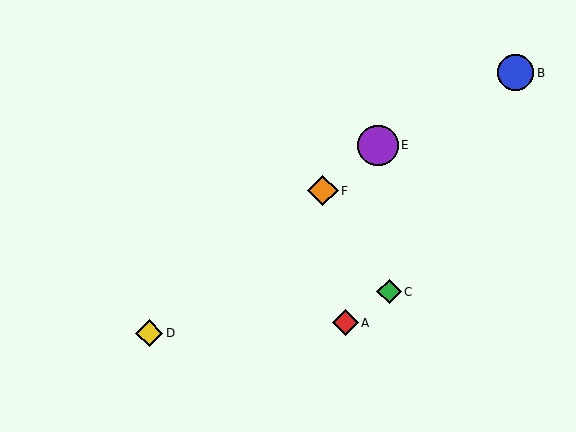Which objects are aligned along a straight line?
Objects D, E, F are aligned along a straight line.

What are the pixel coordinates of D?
Object D is at (149, 333).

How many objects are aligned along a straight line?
3 objects (D, E, F) are aligned along a straight line.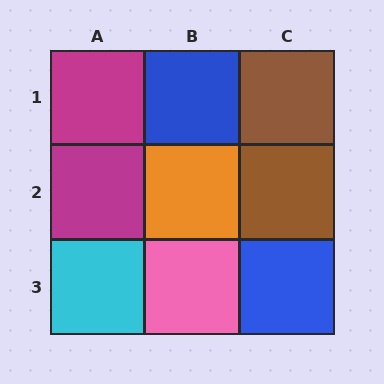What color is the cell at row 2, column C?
Brown.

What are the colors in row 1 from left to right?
Magenta, blue, brown.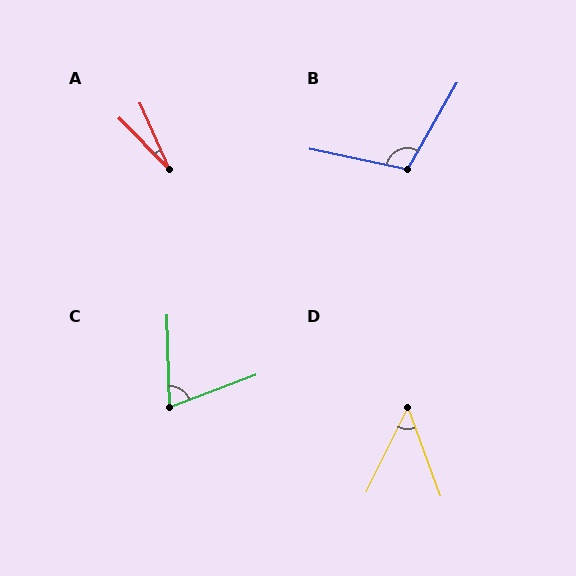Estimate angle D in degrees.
Approximately 46 degrees.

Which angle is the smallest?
A, at approximately 21 degrees.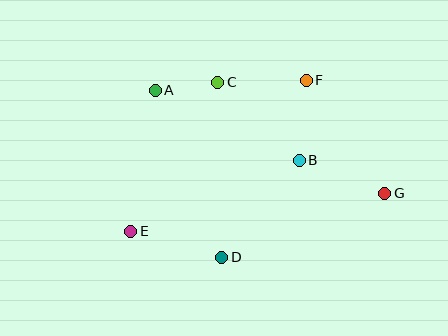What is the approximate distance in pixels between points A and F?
The distance between A and F is approximately 151 pixels.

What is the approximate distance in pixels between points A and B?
The distance between A and B is approximately 160 pixels.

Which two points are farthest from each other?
Points E and G are farthest from each other.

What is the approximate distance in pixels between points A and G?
The distance between A and G is approximately 252 pixels.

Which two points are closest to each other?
Points A and C are closest to each other.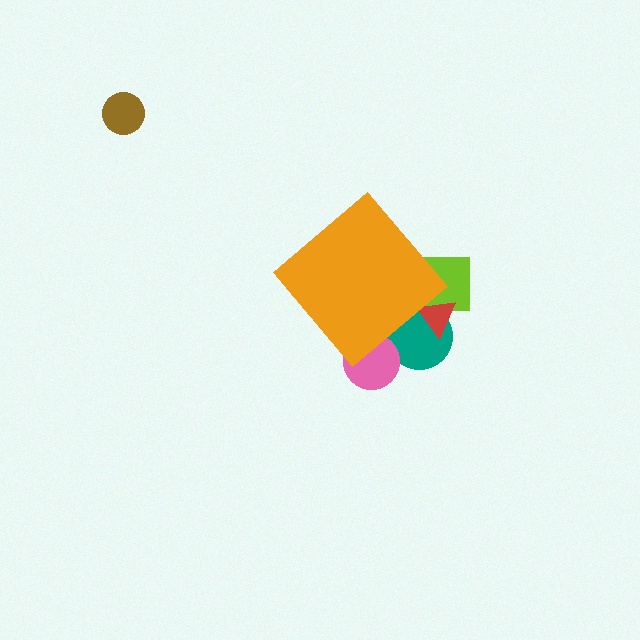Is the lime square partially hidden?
Yes, the lime square is partially hidden behind the orange diamond.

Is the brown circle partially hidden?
No, the brown circle is fully visible.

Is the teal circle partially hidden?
Yes, the teal circle is partially hidden behind the orange diamond.